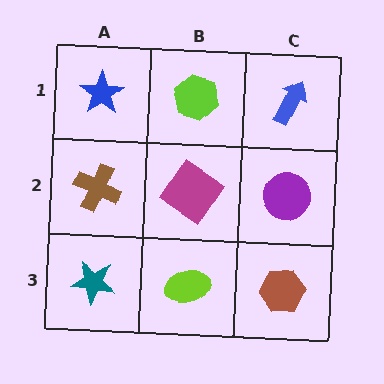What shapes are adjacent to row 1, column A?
A brown cross (row 2, column A), a lime hexagon (row 1, column B).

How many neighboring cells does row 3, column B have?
3.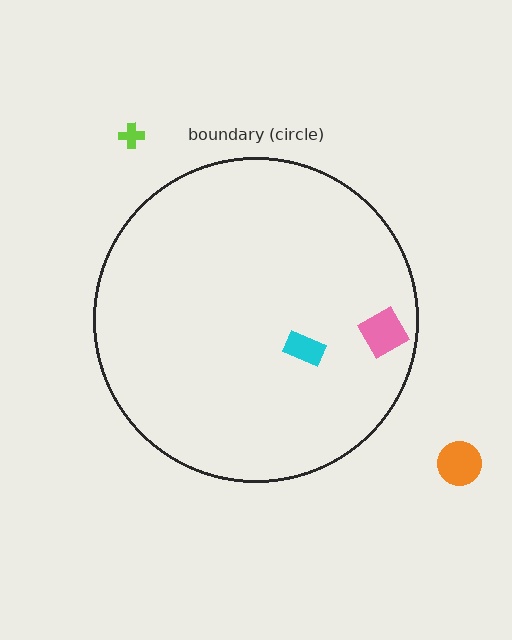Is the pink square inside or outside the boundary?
Inside.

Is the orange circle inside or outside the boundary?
Outside.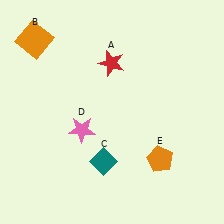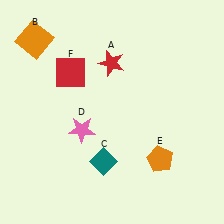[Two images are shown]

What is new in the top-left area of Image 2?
A red square (F) was added in the top-left area of Image 2.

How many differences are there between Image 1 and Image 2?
There is 1 difference between the two images.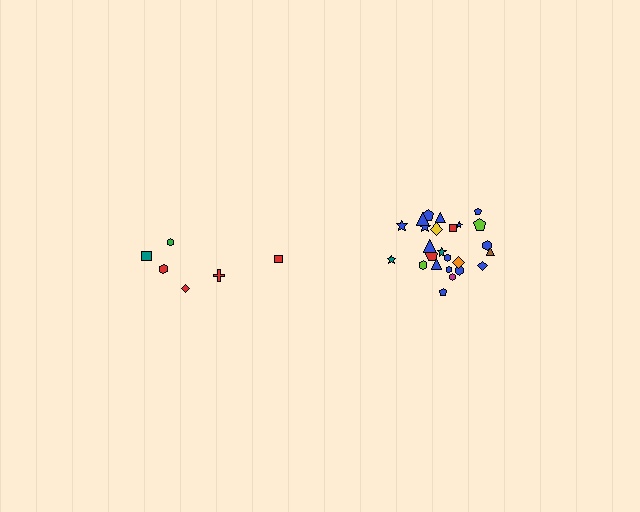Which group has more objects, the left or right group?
The right group.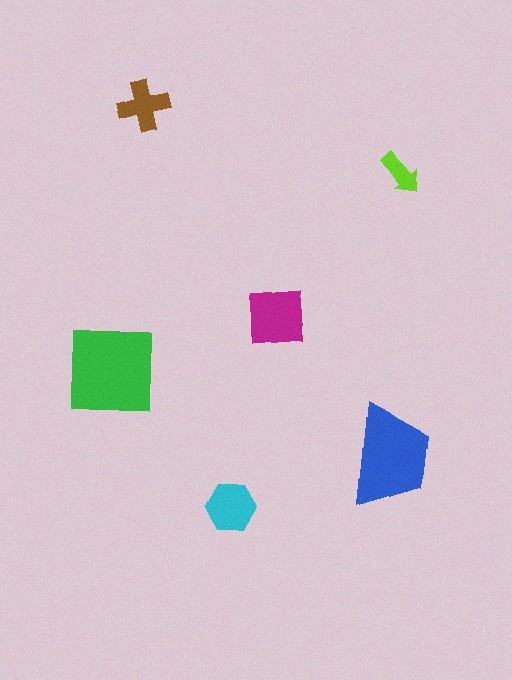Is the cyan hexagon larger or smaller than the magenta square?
Smaller.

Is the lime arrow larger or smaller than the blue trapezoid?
Smaller.